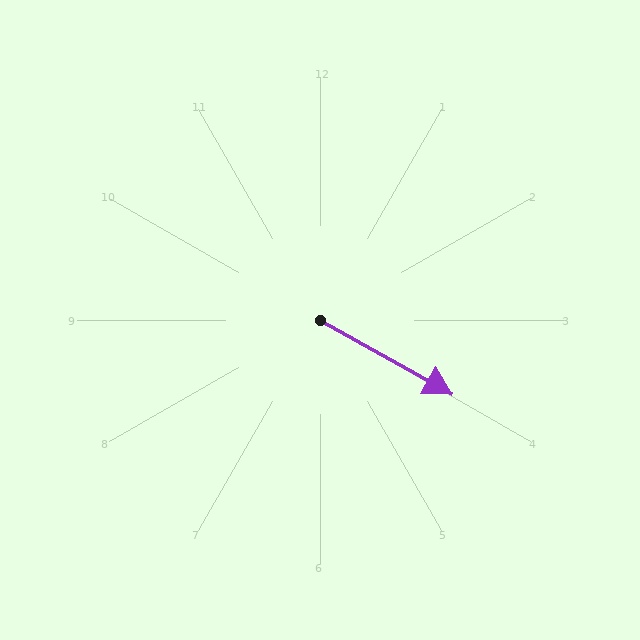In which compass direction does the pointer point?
Southeast.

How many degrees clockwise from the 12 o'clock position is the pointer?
Approximately 119 degrees.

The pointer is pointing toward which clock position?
Roughly 4 o'clock.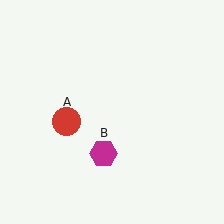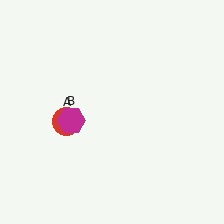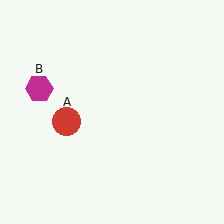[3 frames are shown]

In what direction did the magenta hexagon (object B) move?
The magenta hexagon (object B) moved up and to the left.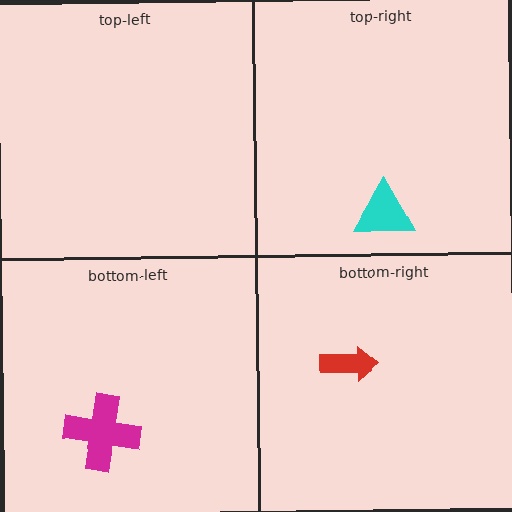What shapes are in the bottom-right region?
The red arrow.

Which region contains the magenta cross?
The bottom-left region.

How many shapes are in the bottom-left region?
1.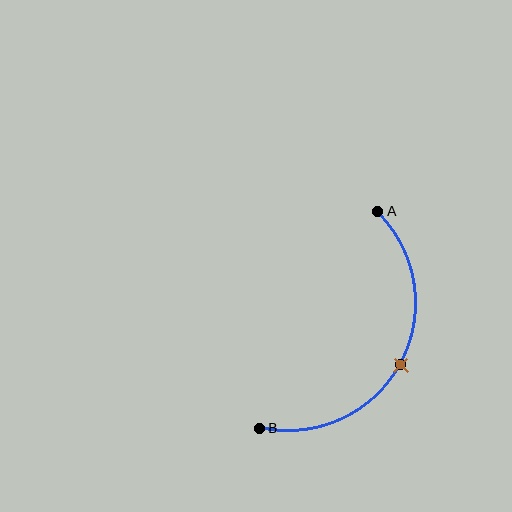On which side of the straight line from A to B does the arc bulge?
The arc bulges to the right of the straight line connecting A and B.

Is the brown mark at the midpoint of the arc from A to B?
Yes. The brown mark lies on the arc at equal arc-length from both A and B — it is the arc midpoint.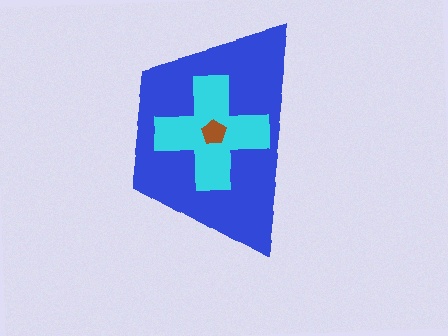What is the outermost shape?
The blue trapezoid.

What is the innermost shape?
The brown pentagon.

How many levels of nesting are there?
3.